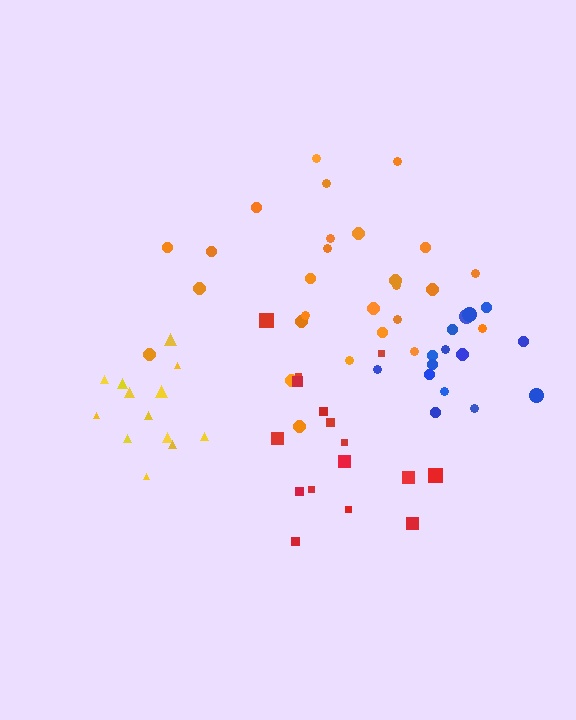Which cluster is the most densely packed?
Yellow.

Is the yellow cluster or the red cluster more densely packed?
Yellow.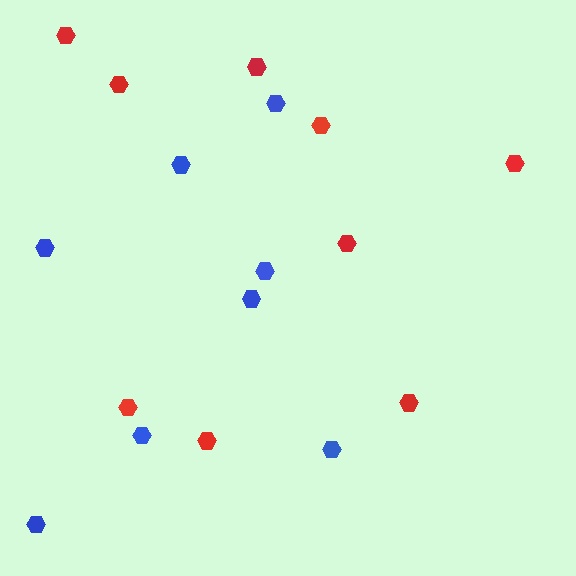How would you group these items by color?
There are 2 groups: one group of red hexagons (9) and one group of blue hexagons (8).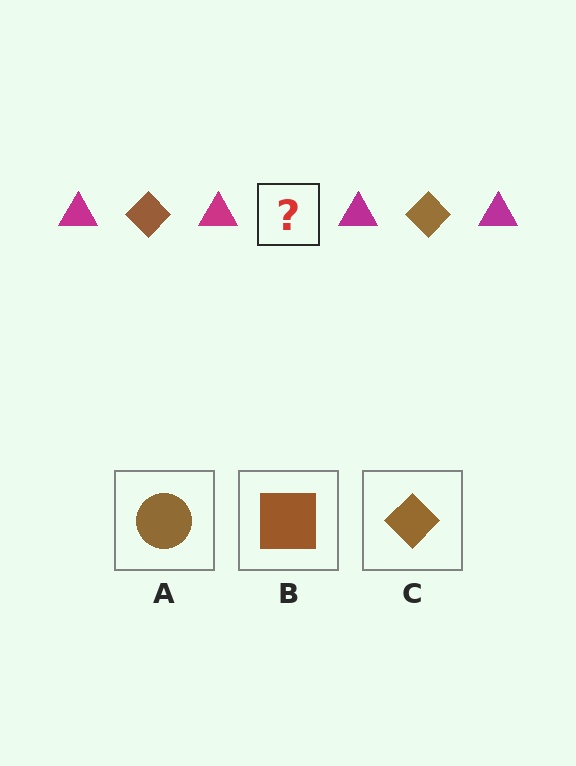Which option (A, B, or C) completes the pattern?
C.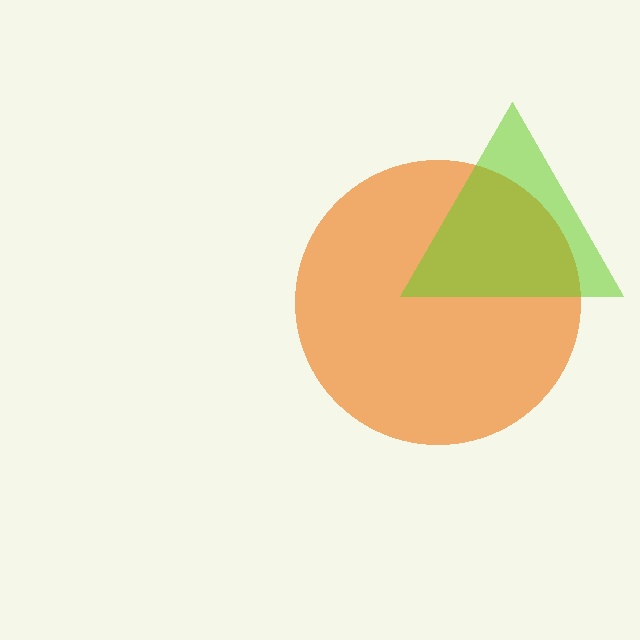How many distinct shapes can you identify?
There are 2 distinct shapes: an orange circle, a lime triangle.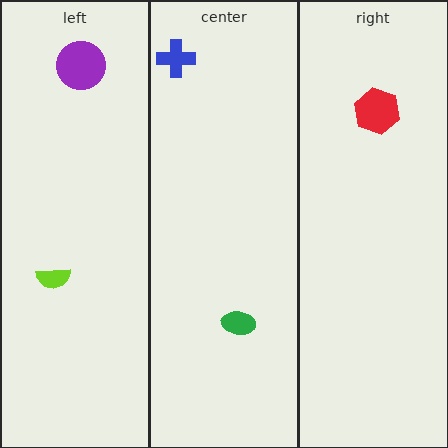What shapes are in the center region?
The green ellipse, the blue cross.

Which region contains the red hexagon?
The right region.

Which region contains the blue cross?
The center region.